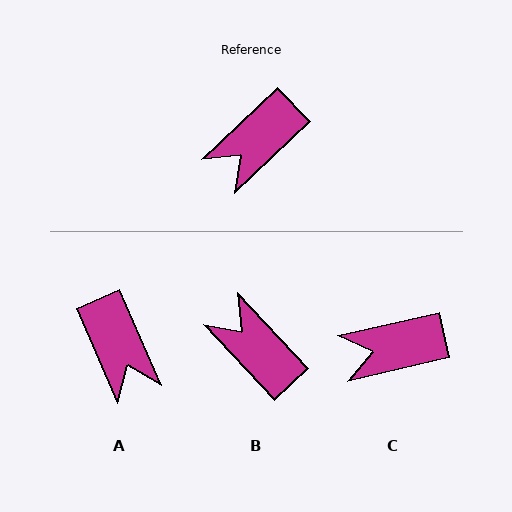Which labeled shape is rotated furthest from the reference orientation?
B, about 90 degrees away.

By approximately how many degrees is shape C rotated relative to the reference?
Approximately 31 degrees clockwise.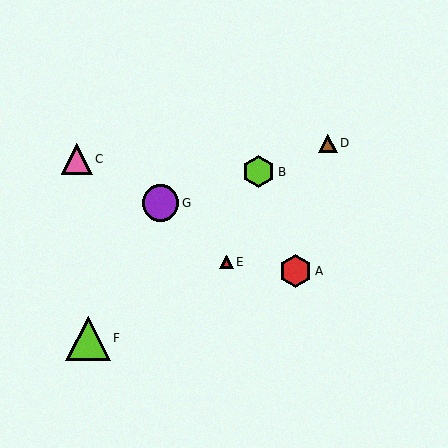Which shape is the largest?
The lime triangle (labeled F) is the largest.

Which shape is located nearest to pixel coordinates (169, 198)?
The purple circle (labeled G) at (160, 203) is nearest to that location.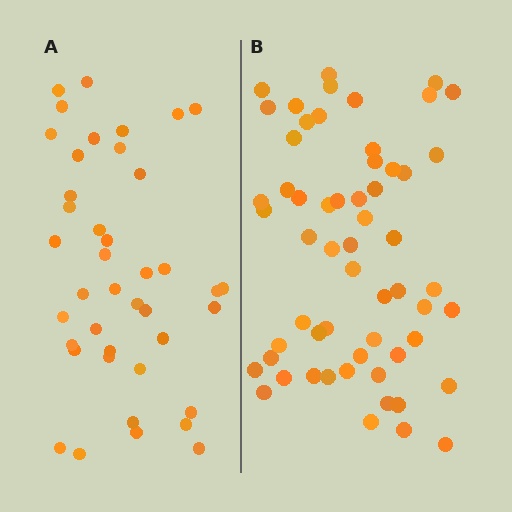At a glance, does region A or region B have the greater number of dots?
Region B (the right region) has more dots.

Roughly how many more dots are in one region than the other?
Region B has approximately 15 more dots than region A.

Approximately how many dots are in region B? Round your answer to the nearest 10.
About 60 dots. (The exact count is 58, which rounds to 60.)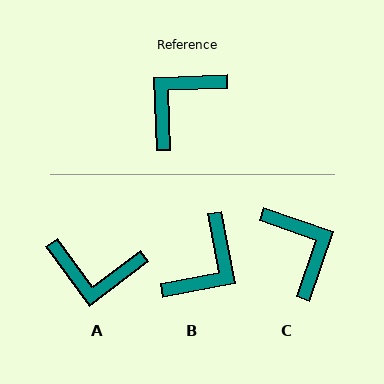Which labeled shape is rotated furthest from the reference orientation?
B, about 171 degrees away.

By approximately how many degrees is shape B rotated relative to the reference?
Approximately 171 degrees clockwise.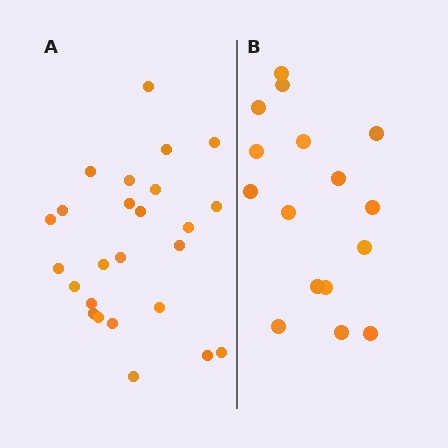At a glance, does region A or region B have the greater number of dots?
Region A (the left region) has more dots.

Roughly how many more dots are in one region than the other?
Region A has roughly 8 or so more dots than region B.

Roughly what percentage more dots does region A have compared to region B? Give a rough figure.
About 55% more.